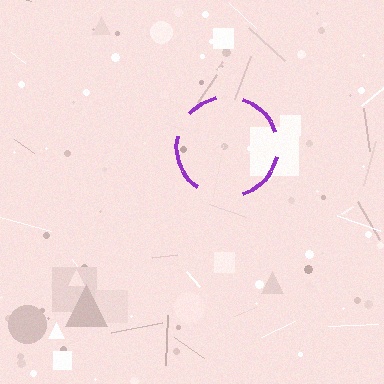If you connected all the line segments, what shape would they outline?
They would outline a circle.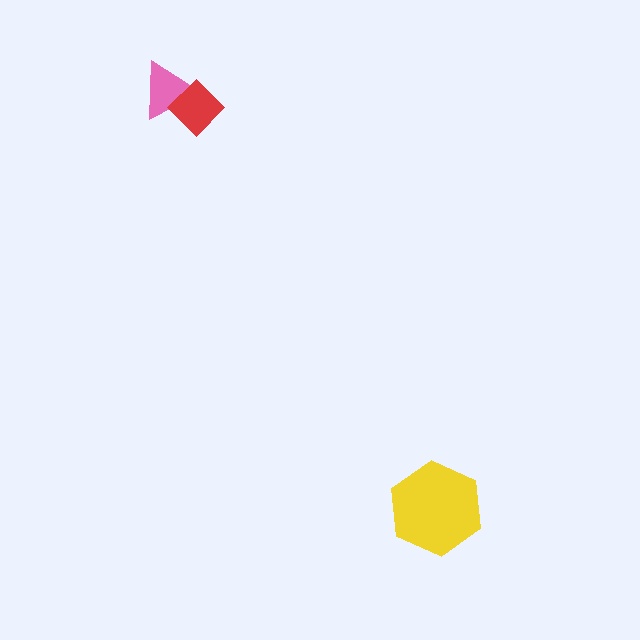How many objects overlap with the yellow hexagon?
0 objects overlap with the yellow hexagon.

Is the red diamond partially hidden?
No, no other shape covers it.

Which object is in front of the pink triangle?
The red diamond is in front of the pink triangle.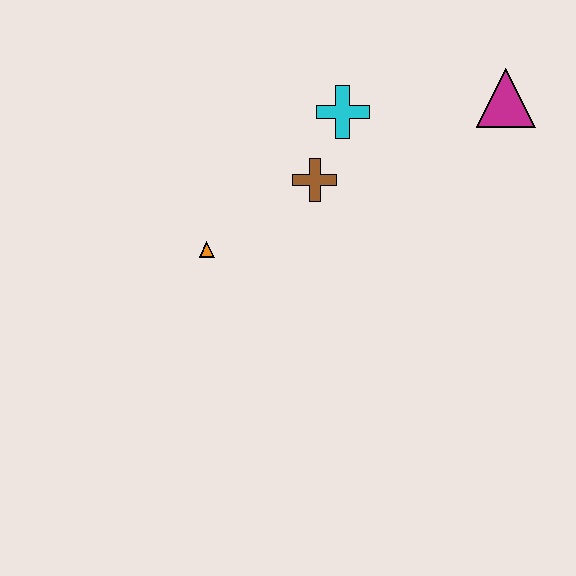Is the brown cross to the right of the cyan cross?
No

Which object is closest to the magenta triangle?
The cyan cross is closest to the magenta triangle.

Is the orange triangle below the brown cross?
Yes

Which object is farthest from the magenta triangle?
The orange triangle is farthest from the magenta triangle.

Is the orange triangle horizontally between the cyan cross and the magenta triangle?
No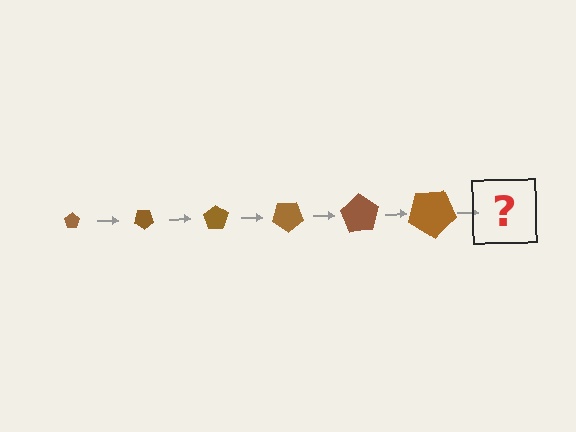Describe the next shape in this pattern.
It should be a pentagon, larger than the previous one and rotated 210 degrees from the start.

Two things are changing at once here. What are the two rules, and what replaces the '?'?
The two rules are that the pentagon grows larger each step and it rotates 35 degrees each step. The '?' should be a pentagon, larger than the previous one and rotated 210 degrees from the start.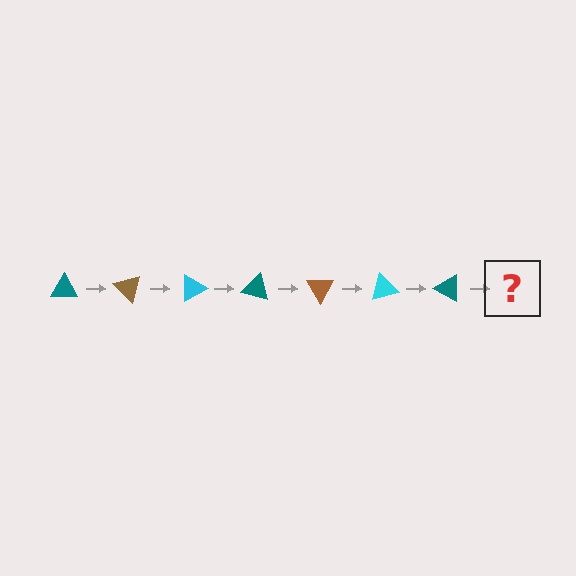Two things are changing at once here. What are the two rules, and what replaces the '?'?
The two rules are that it rotates 45 degrees each step and the color cycles through teal, brown, and cyan. The '?' should be a brown triangle, rotated 315 degrees from the start.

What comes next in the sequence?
The next element should be a brown triangle, rotated 315 degrees from the start.